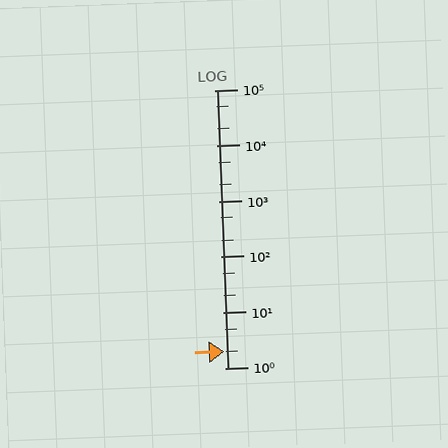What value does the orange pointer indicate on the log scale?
The pointer indicates approximately 2.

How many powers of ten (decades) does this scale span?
The scale spans 5 decades, from 1 to 100000.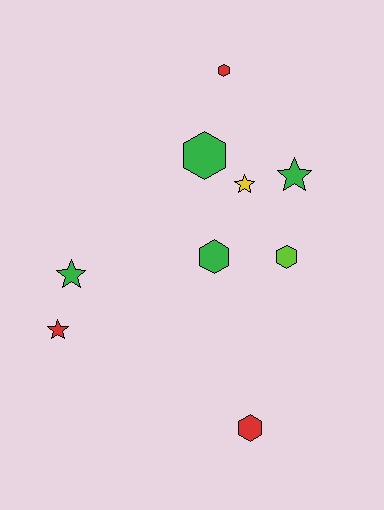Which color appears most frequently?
Green, with 4 objects.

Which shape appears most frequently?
Hexagon, with 5 objects.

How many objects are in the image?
There are 9 objects.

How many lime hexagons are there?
There is 1 lime hexagon.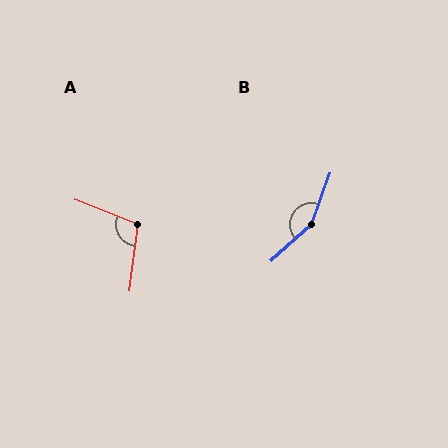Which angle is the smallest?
A, at approximately 104 degrees.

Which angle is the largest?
B, at approximately 151 degrees.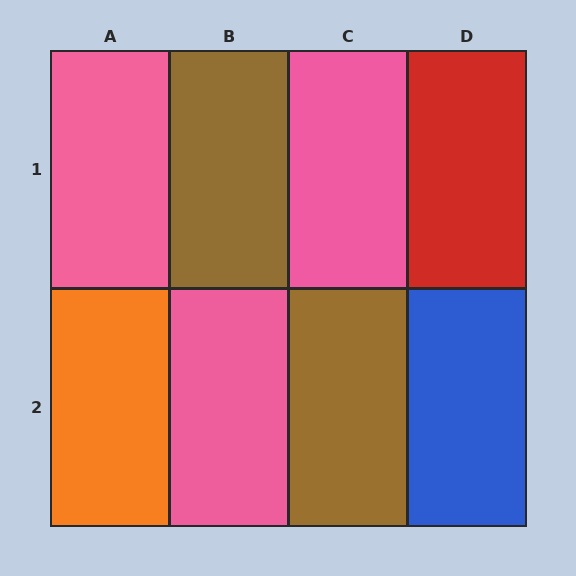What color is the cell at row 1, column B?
Brown.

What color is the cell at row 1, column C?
Pink.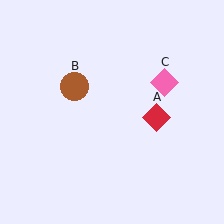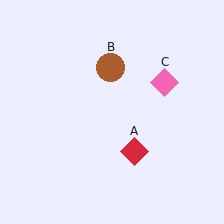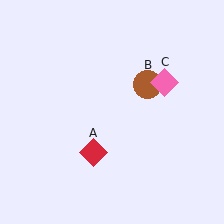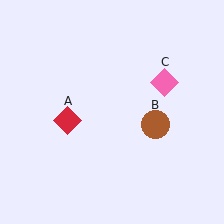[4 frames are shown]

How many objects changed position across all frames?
2 objects changed position: red diamond (object A), brown circle (object B).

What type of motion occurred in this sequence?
The red diamond (object A), brown circle (object B) rotated clockwise around the center of the scene.